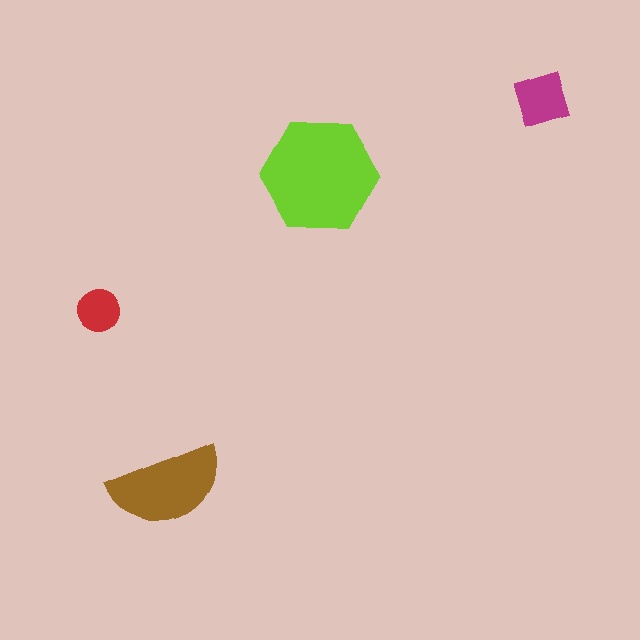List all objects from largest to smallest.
The lime hexagon, the brown semicircle, the magenta diamond, the red circle.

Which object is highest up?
The magenta diamond is topmost.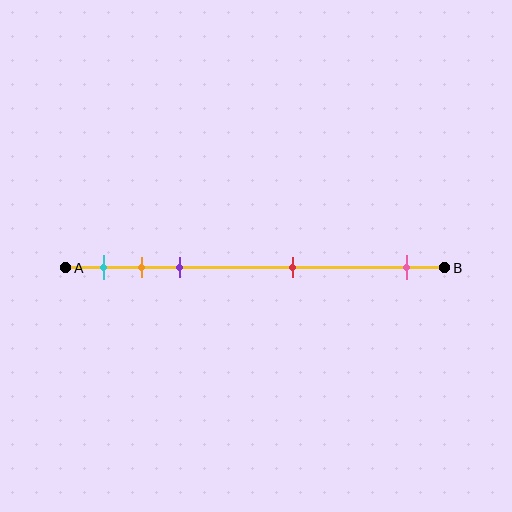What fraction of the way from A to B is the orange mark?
The orange mark is approximately 20% (0.2) of the way from A to B.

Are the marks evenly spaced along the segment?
No, the marks are not evenly spaced.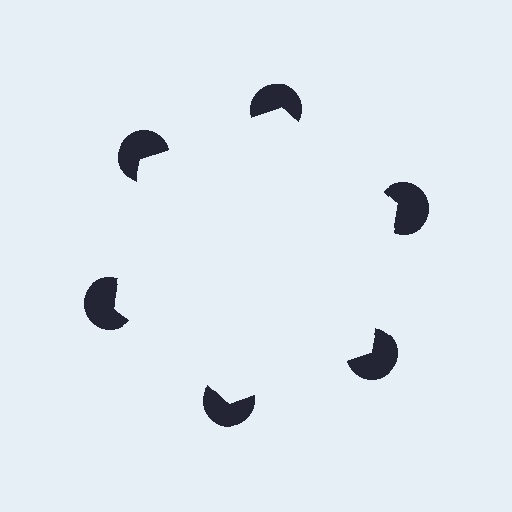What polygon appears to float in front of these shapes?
An illusory hexagon — its edges are inferred from the aligned wedge cuts in the pac-man discs, not physically drawn.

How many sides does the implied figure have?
6 sides.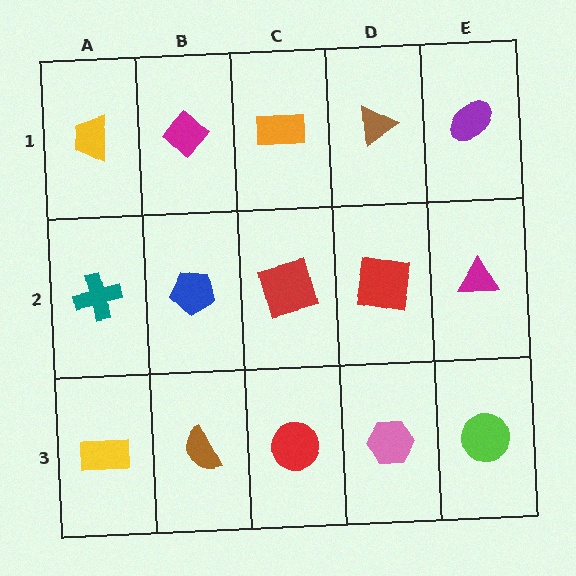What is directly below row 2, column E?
A lime circle.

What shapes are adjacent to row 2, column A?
A yellow trapezoid (row 1, column A), a yellow rectangle (row 3, column A), a blue pentagon (row 2, column B).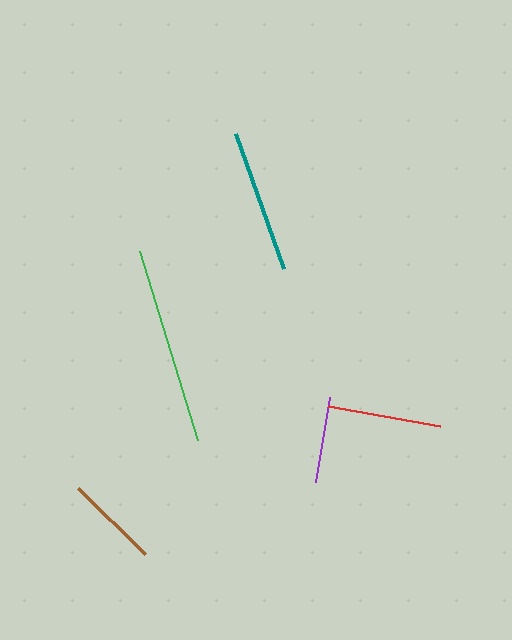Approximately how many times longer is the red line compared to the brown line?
The red line is approximately 1.2 times the length of the brown line.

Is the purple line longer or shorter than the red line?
The red line is longer than the purple line.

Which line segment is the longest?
The green line is the longest at approximately 198 pixels.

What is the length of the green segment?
The green segment is approximately 198 pixels long.